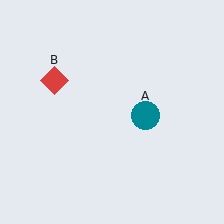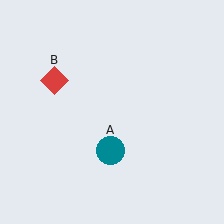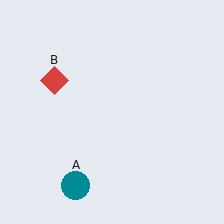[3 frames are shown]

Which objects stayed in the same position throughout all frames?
Red diamond (object B) remained stationary.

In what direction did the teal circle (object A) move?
The teal circle (object A) moved down and to the left.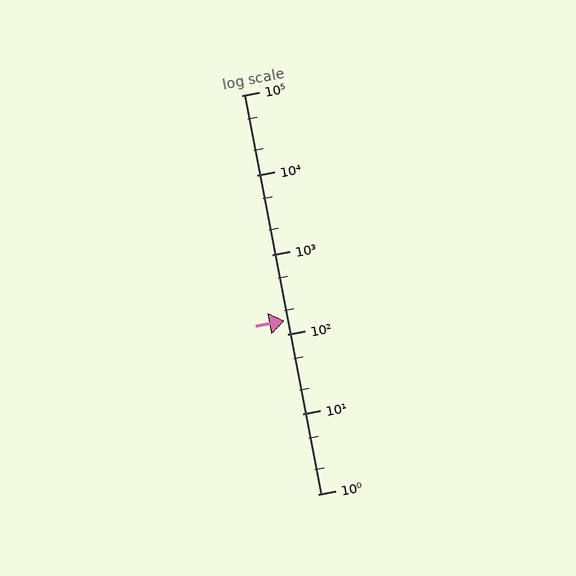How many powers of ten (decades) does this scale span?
The scale spans 5 decades, from 1 to 100000.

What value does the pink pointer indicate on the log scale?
The pointer indicates approximately 150.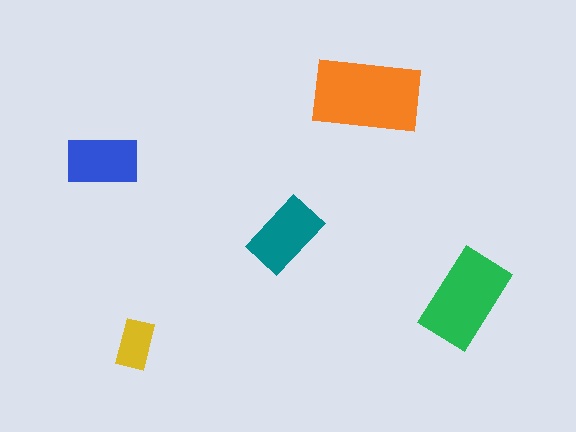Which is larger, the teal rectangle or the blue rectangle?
The teal one.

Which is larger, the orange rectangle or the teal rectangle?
The orange one.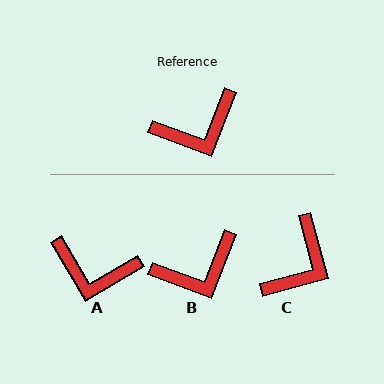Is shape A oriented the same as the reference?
No, it is off by about 38 degrees.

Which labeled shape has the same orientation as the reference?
B.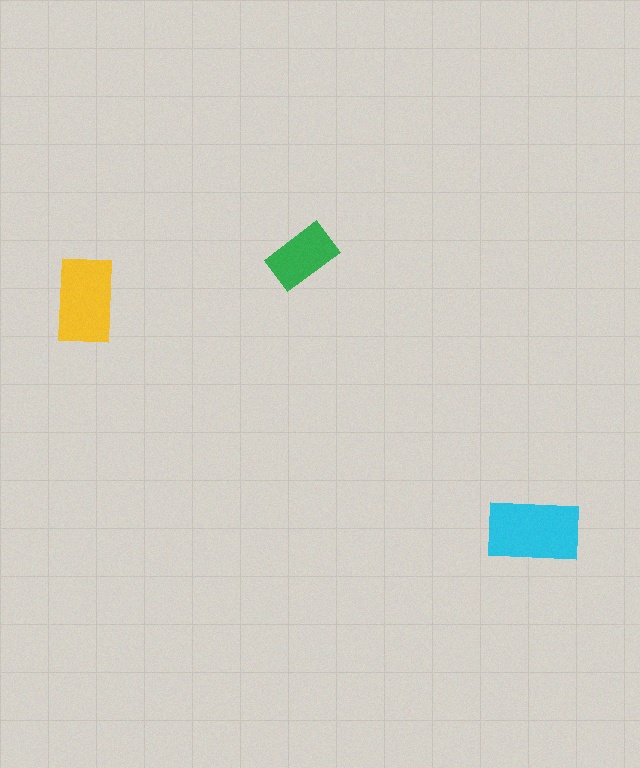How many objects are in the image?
There are 3 objects in the image.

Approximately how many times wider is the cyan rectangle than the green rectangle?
About 1.5 times wider.